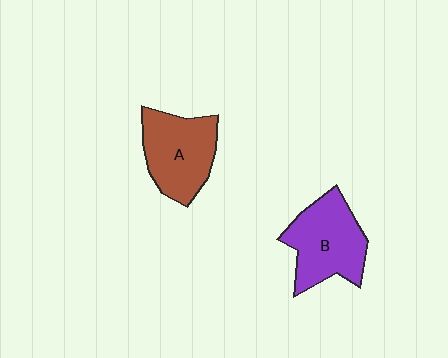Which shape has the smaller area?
Shape A (brown).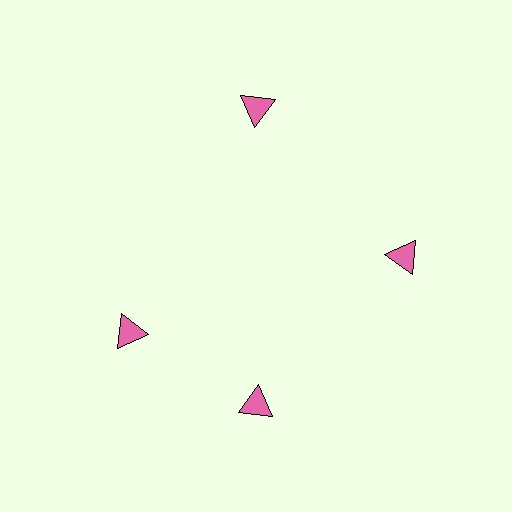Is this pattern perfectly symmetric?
No. The 4 pink triangles are arranged in a ring, but one element near the 9 o'clock position is rotated out of alignment along the ring, breaking the 4-fold rotational symmetry.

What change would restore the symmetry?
The symmetry would be restored by rotating it back into even spacing with its neighbors so that all 4 triangles sit at equal angles and equal distance from the center.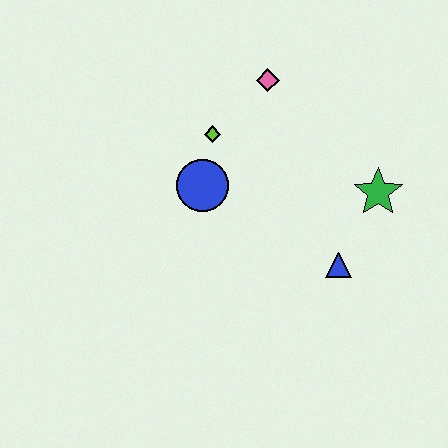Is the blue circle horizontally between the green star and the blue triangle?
No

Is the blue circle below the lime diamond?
Yes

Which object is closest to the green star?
The blue triangle is closest to the green star.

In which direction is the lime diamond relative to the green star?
The lime diamond is to the left of the green star.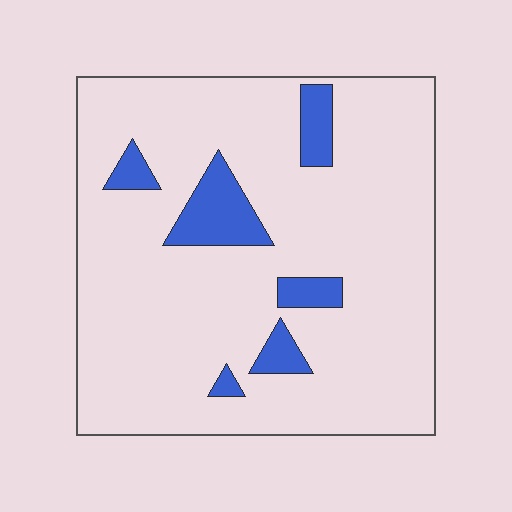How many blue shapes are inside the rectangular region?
6.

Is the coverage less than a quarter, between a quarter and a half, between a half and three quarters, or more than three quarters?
Less than a quarter.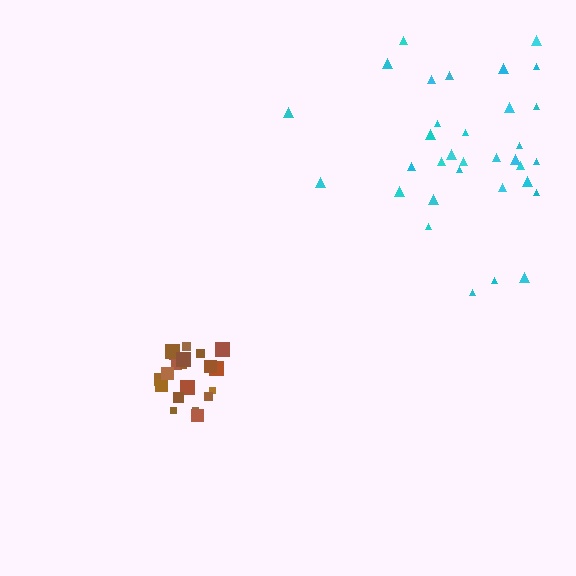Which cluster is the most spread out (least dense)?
Cyan.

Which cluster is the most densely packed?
Brown.